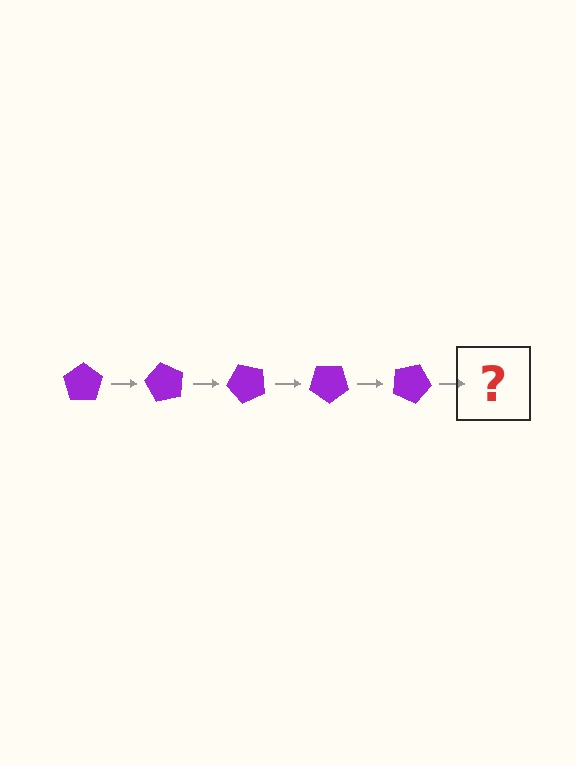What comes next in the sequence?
The next element should be a purple pentagon rotated 300 degrees.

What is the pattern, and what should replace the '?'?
The pattern is that the pentagon rotates 60 degrees each step. The '?' should be a purple pentagon rotated 300 degrees.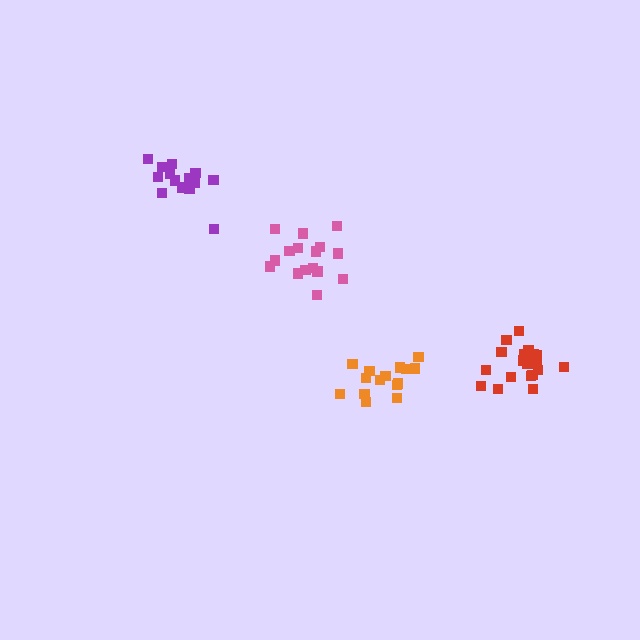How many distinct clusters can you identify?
There are 4 distinct clusters.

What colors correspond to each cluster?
The clusters are colored: pink, orange, purple, red.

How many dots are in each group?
Group 1: 16 dots, Group 2: 15 dots, Group 3: 14 dots, Group 4: 19 dots (64 total).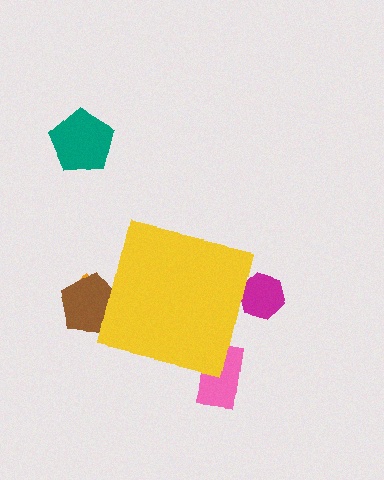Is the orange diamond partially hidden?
Yes, the orange diamond is partially hidden behind the yellow square.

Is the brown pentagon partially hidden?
Yes, the brown pentagon is partially hidden behind the yellow square.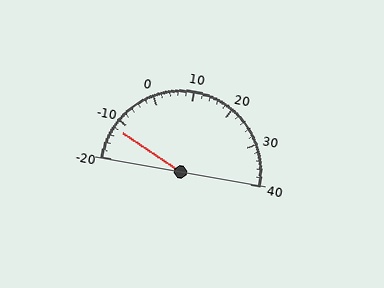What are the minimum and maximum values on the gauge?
The gauge ranges from -20 to 40.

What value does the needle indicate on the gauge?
The needle indicates approximately -12.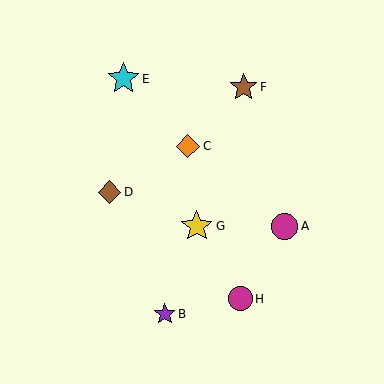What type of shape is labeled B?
Shape B is a purple star.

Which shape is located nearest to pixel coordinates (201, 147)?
The orange diamond (labeled C) at (188, 146) is nearest to that location.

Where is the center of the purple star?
The center of the purple star is at (165, 314).